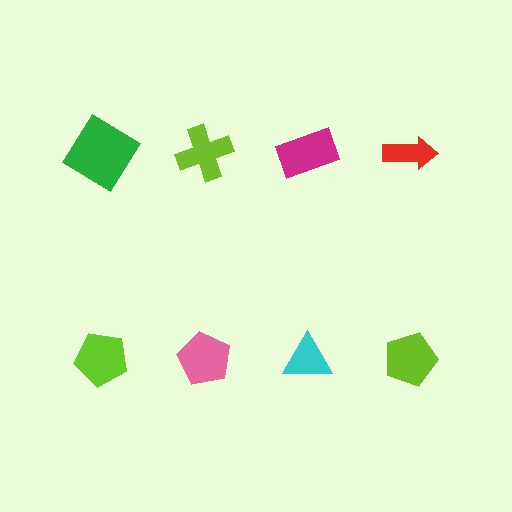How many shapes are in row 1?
4 shapes.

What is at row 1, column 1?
A green diamond.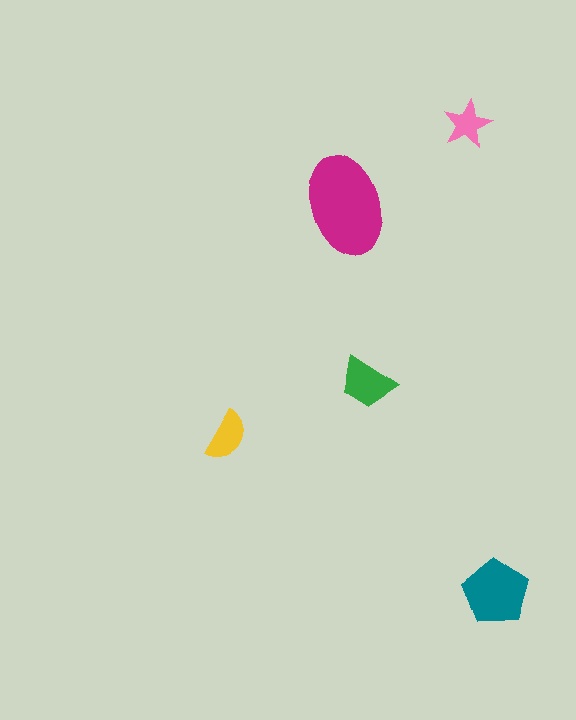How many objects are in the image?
There are 5 objects in the image.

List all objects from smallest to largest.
The pink star, the yellow semicircle, the green trapezoid, the teal pentagon, the magenta ellipse.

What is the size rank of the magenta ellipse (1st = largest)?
1st.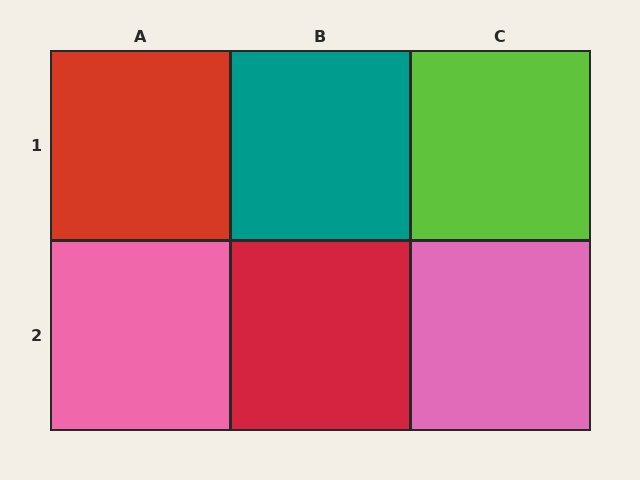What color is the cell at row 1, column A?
Red.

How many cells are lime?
1 cell is lime.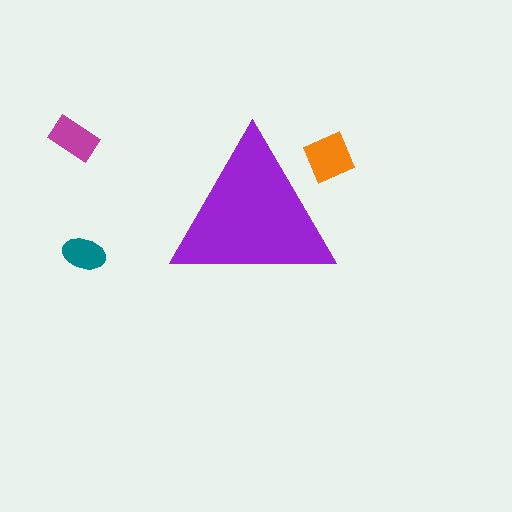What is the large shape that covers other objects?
A purple triangle.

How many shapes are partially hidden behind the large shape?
1 shape is partially hidden.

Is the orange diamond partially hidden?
Yes, the orange diamond is partially hidden behind the purple triangle.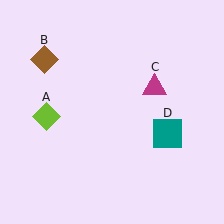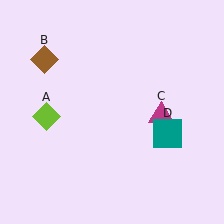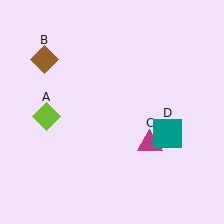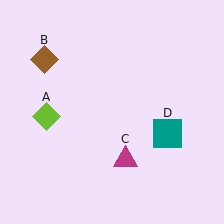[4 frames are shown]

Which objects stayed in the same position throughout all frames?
Lime diamond (object A) and brown diamond (object B) and teal square (object D) remained stationary.